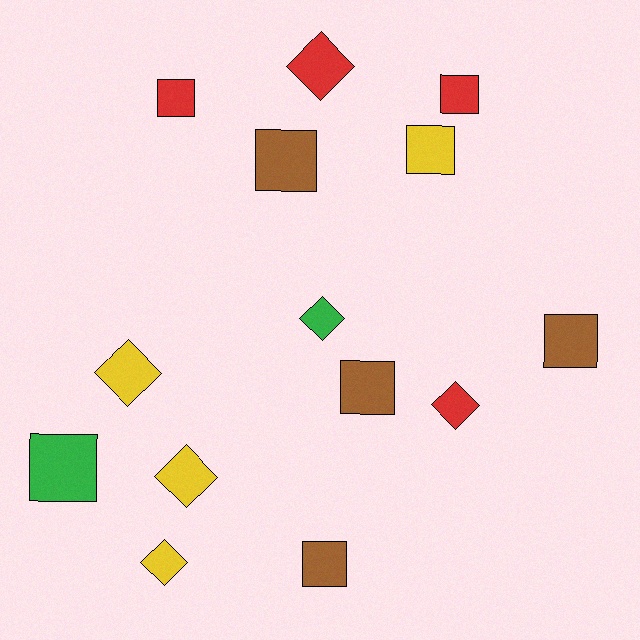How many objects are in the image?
There are 14 objects.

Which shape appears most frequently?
Square, with 8 objects.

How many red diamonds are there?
There are 2 red diamonds.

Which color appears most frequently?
Brown, with 4 objects.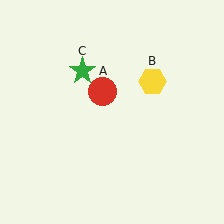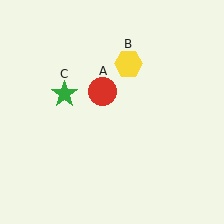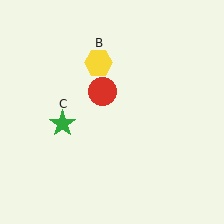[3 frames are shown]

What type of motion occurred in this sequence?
The yellow hexagon (object B), green star (object C) rotated counterclockwise around the center of the scene.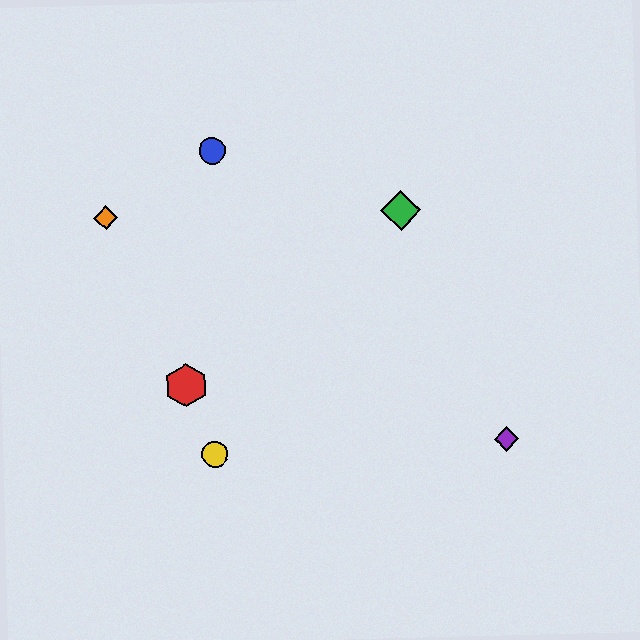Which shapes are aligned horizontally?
The green diamond, the orange diamond are aligned horizontally.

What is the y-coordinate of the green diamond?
The green diamond is at y≈211.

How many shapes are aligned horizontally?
2 shapes (the green diamond, the orange diamond) are aligned horizontally.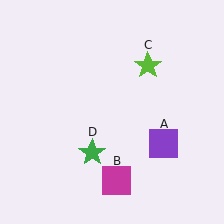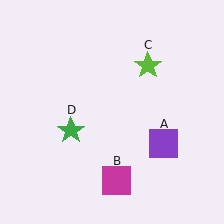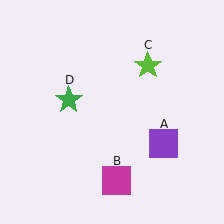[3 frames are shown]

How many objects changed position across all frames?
1 object changed position: green star (object D).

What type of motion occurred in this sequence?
The green star (object D) rotated clockwise around the center of the scene.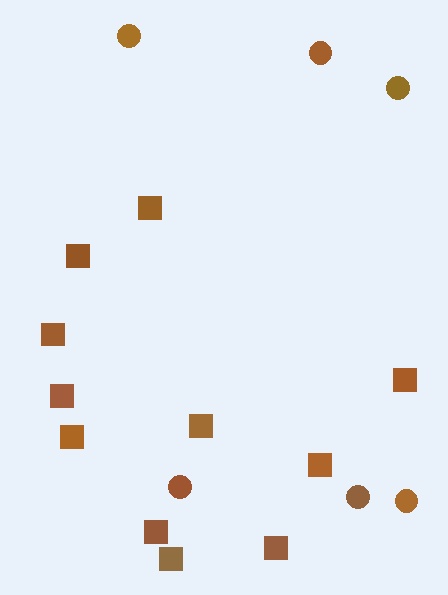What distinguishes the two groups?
There are 2 groups: one group of squares (11) and one group of circles (6).